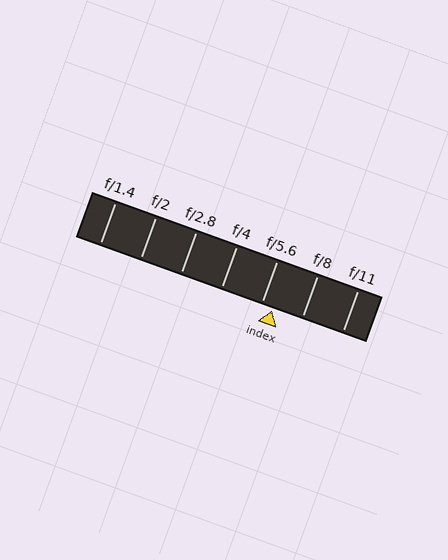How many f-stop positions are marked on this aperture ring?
There are 7 f-stop positions marked.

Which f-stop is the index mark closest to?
The index mark is closest to f/5.6.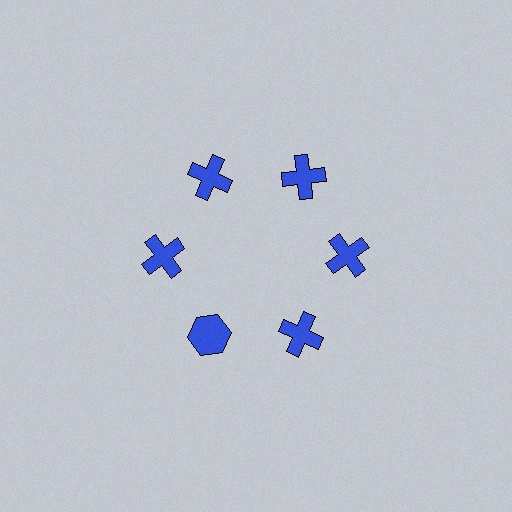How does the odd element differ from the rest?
It has a different shape: hexagon instead of cross.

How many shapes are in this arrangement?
There are 6 shapes arranged in a ring pattern.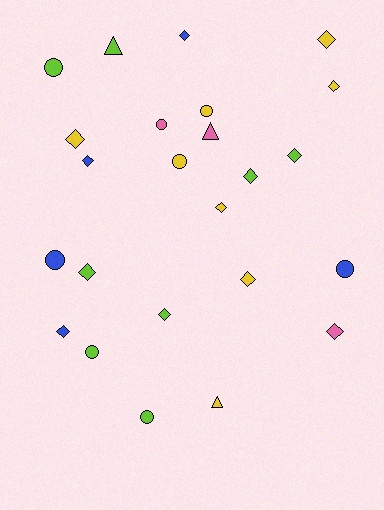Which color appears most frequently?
Lime, with 8 objects.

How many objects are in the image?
There are 24 objects.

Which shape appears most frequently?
Diamond, with 13 objects.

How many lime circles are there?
There are 3 lime circles.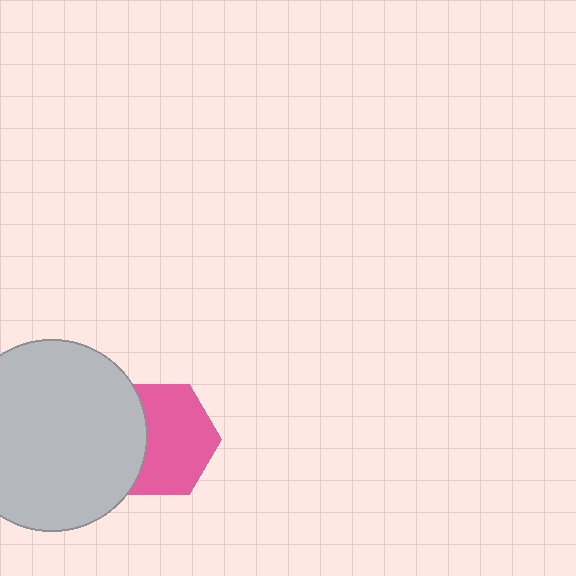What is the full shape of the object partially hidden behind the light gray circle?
The partially hidden object is a pink hexagon.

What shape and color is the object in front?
The object in front is a light gray circle.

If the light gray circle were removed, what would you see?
You would see the complete pink hexagon.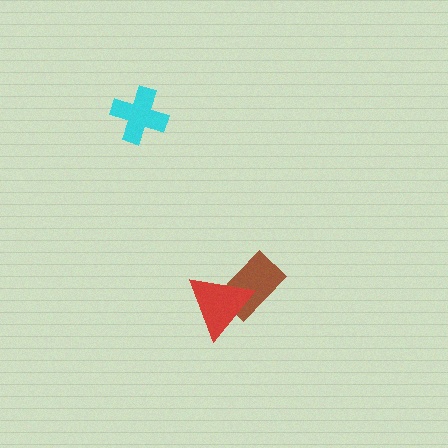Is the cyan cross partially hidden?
No, no other shape covers it.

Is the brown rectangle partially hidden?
Yes, it is partially covered by another shape.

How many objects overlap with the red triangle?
1 object overlaps with the red triangle.